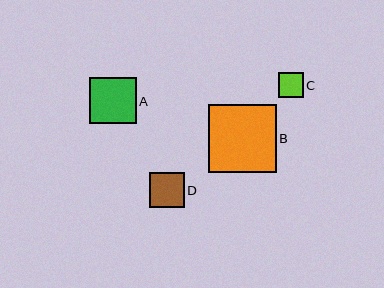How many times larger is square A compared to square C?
Square A is approximately 1.9 times the size of square C.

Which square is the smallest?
Square C is the smallest with a size of approximately 25 pixels.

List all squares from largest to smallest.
From largest to smallest: B, A, D, C.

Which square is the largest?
Square B is the largest with a size of approximately 68 pixels.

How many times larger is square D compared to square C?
Square D is approximately 1.4 times the size of square C.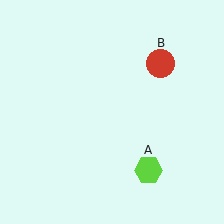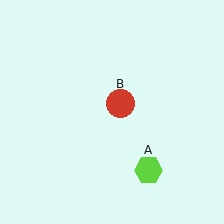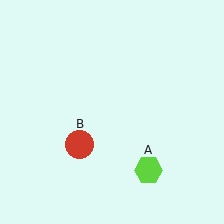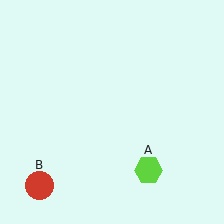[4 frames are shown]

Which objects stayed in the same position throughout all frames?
Lime hexagon (object A) remained stationary.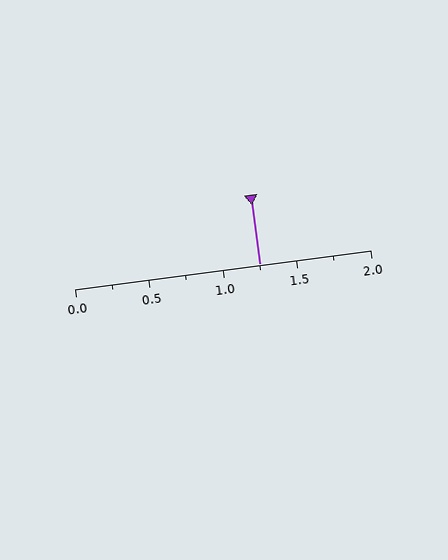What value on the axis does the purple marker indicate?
The marker indicates approximately 1.25.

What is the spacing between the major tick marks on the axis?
The major ticks are spaced 0.5 apart.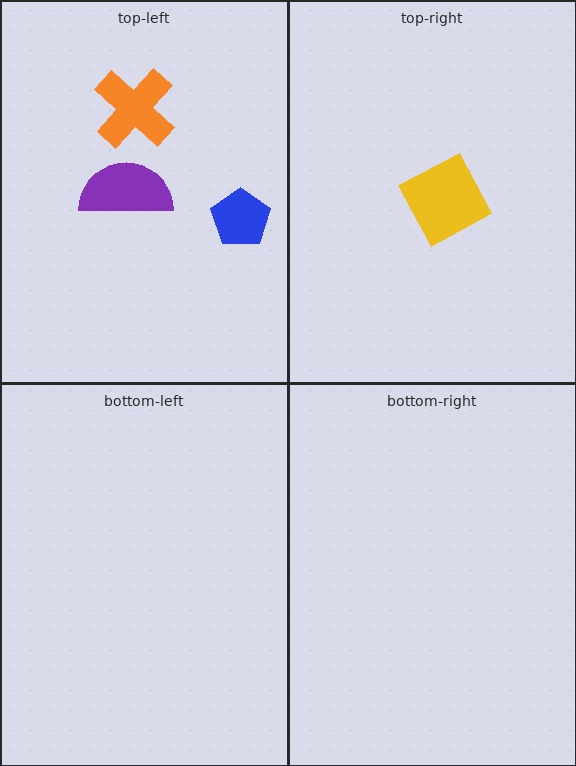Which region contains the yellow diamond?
The top-right region.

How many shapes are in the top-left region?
3.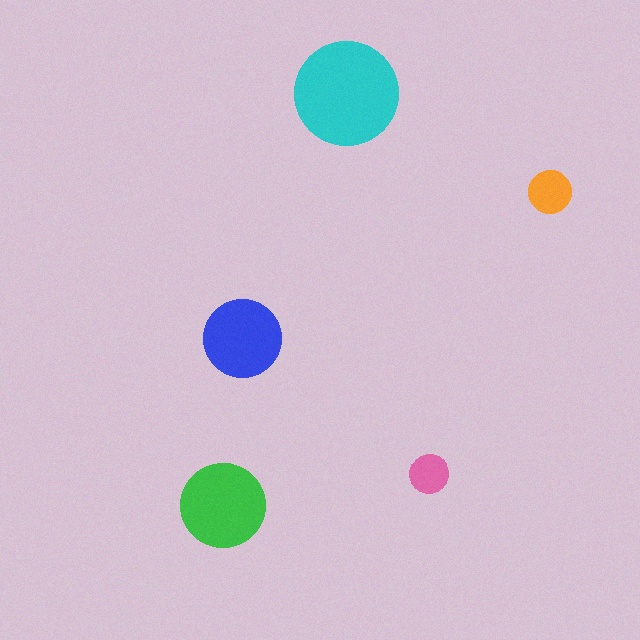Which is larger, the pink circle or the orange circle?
The orange one.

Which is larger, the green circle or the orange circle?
The green one.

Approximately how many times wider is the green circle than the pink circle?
About 2 times wider.